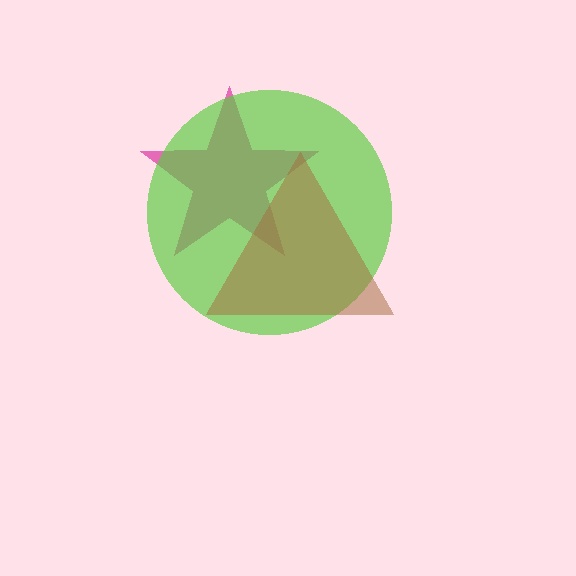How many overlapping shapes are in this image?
There are 3 overlapping shapes in the image.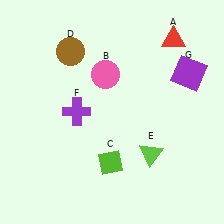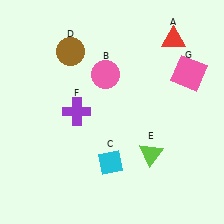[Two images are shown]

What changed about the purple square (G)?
In Image 1, G is purple. In Image 2, it changed to pink.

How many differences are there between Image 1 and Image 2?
There are 2 differences between the two images.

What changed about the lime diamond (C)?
In Image 1, C is lime. In Image 2, it changed to cyan.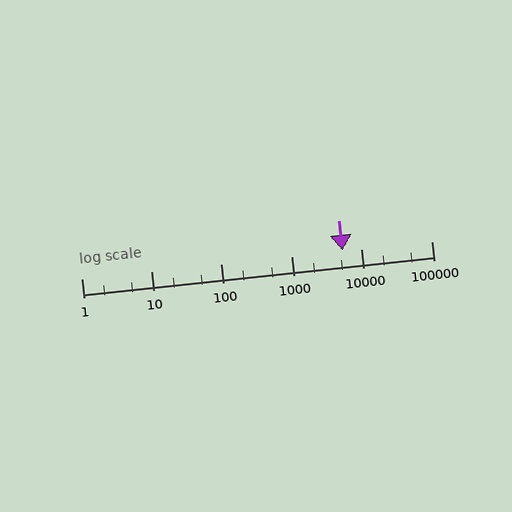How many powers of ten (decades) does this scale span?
The scale spans 5 decades, from 1 to 100000.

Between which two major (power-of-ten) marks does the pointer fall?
The pointer is between 1000 and 10000.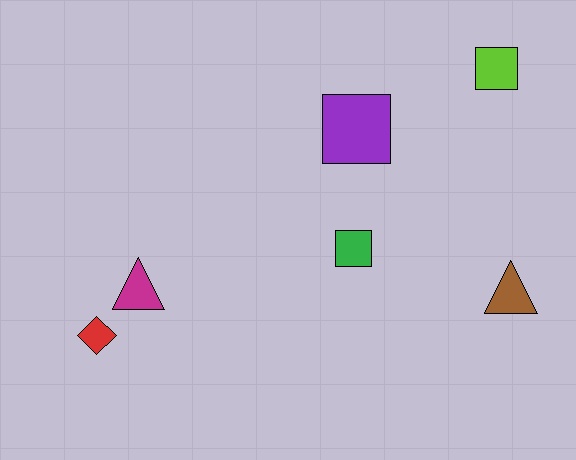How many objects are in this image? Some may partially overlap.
There are 6 objects.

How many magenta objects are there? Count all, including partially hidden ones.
There is 1 magenta object.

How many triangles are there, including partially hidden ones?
There are 2 triangles.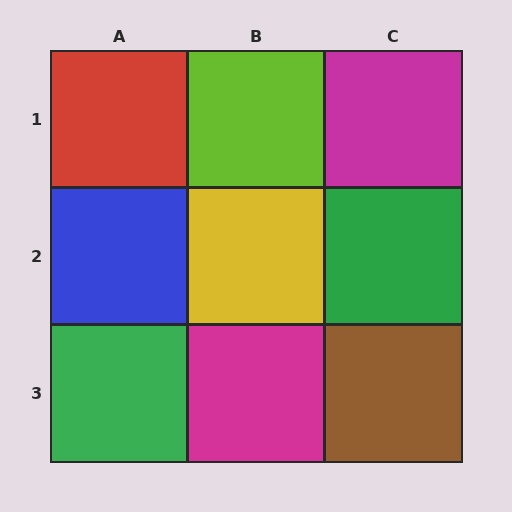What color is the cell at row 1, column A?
Red.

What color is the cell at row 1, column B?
Lime.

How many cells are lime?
1 cell is lime.